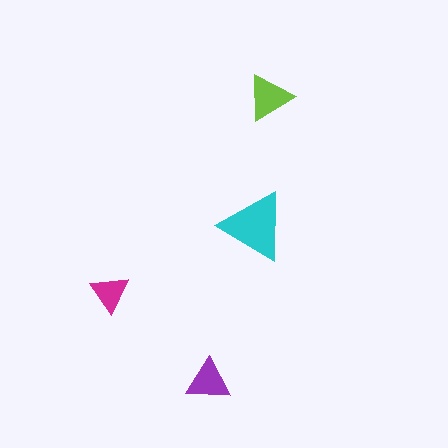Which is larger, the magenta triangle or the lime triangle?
The lime one.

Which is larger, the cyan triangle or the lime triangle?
The cyan one.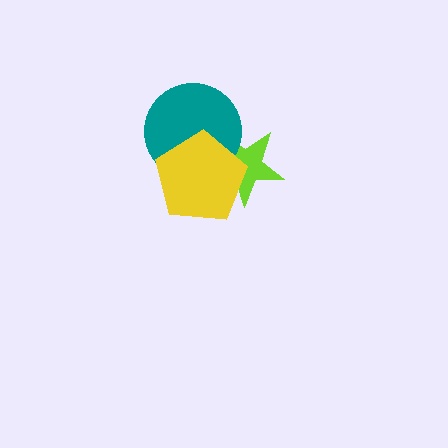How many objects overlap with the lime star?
2 objects overlap with the lime star.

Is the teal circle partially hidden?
Yes, it is partially covered by another shape.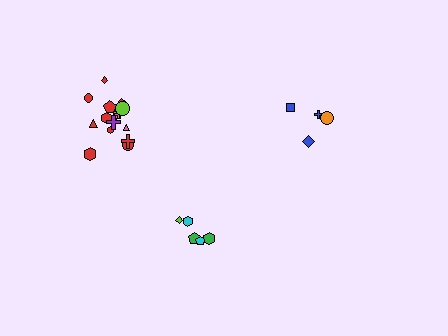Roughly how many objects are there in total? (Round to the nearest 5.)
Roughly 25 objects in total.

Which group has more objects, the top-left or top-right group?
The top-left group.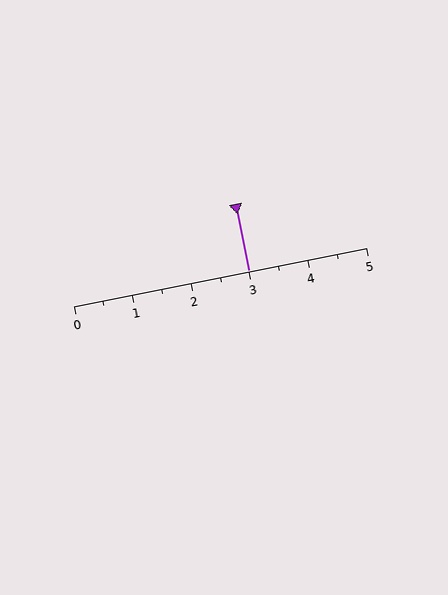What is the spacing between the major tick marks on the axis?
The major ticks are spaced 1 apart.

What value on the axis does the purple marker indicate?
The marker indicates approximately 3.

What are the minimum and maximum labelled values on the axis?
The axis runs from 0 to 5.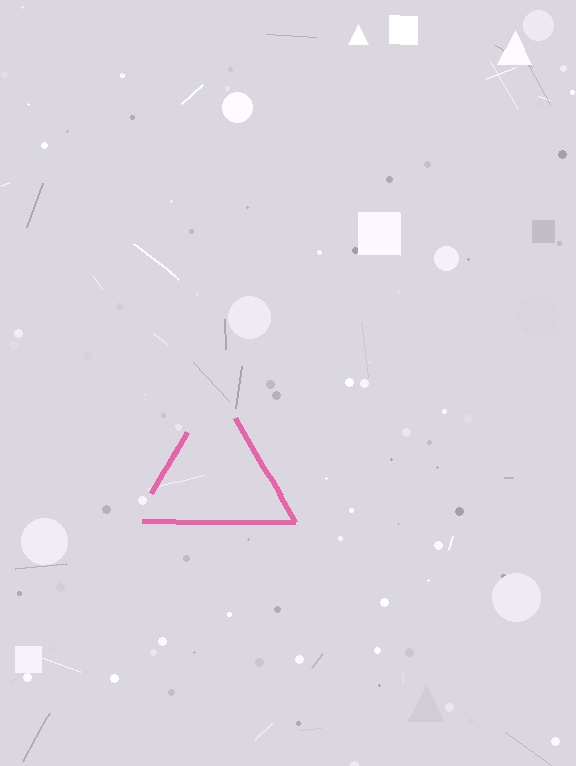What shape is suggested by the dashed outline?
The dashed outline suggests a triangle.